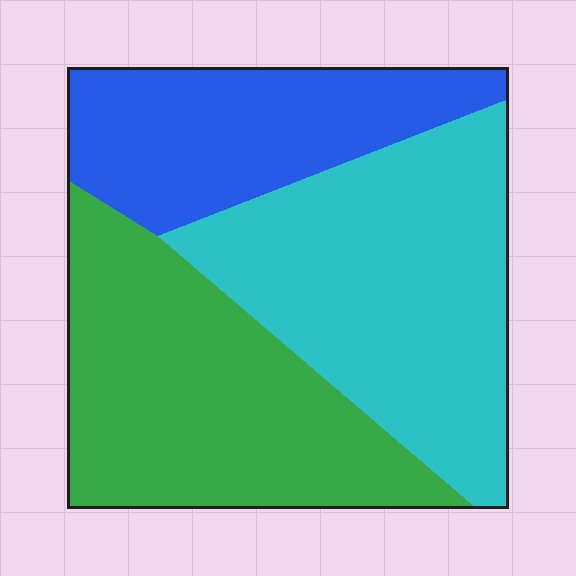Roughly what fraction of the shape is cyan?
Cyan takes up between a quarter and a half of the shape.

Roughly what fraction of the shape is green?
Green takes up between a quarter and a half of the shape.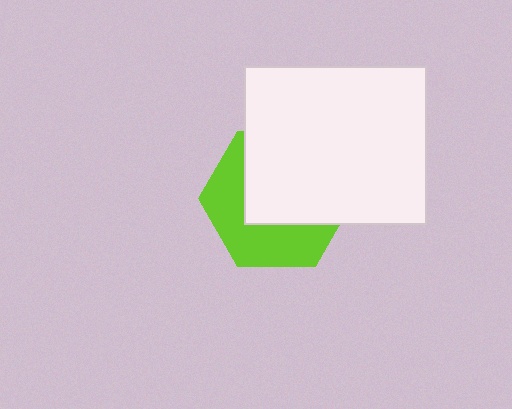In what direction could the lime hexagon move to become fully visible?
The lime hexagon could move down. That would shift it out from behind the white rectangle entirely.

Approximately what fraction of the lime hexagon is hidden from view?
Roughly 56% of the lime hexagon is hidden behind the white rectangle.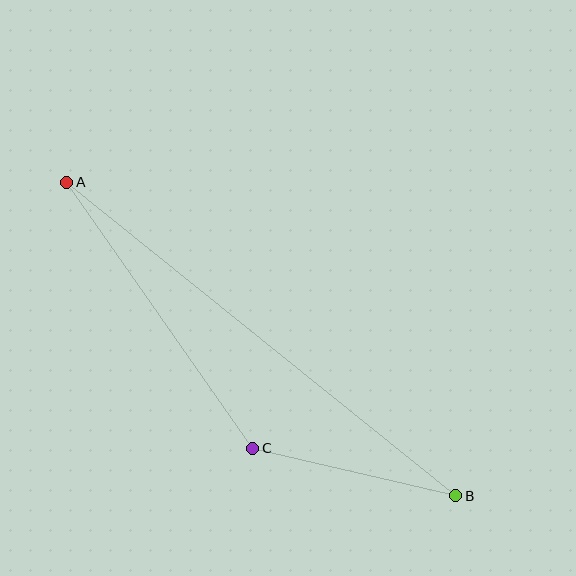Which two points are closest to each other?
Points B and C are closest to each other.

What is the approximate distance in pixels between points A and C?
The distance between A and C is approximately 325 pixels.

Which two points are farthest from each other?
Points A and B are farthest from each other.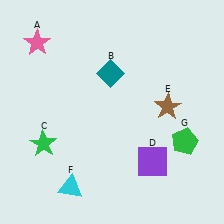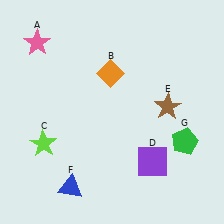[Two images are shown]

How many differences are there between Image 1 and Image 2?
There are 3 differences between the two images.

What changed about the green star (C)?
In Image 1, C is green. In Image 2, it changed to lime.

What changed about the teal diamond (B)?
In Image 1, B is teal. In Image 2, it changed to orange.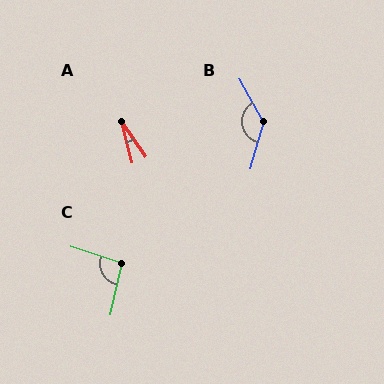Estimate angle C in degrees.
Approximately 96 degrees.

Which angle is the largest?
B, at approximately 135 degrees.